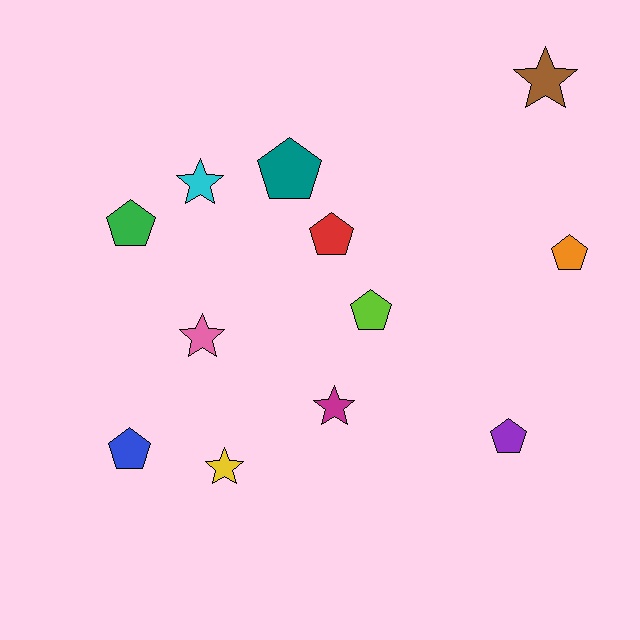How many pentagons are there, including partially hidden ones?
There are 7 pentagons.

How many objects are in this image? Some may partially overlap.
There are 12 objects.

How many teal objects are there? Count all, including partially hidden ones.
There is 1 teal object.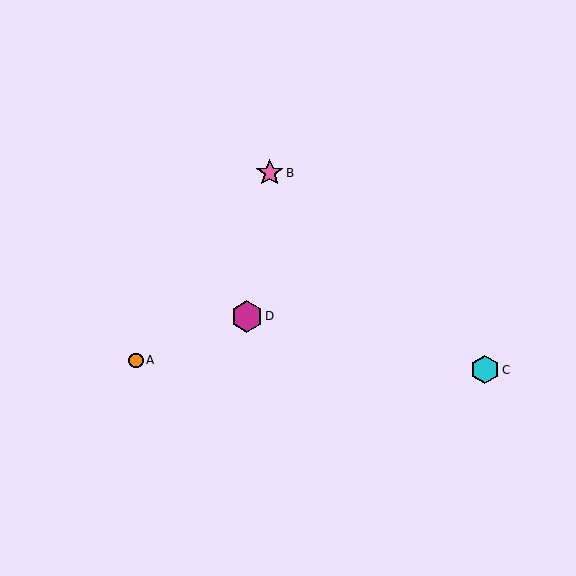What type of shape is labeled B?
Shape B is a pink star.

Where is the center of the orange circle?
The center of the orange circle is at (136, 360).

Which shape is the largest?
The magenta hexagon (labeled D) is the largest.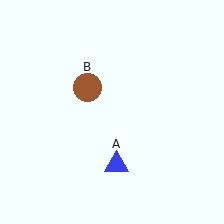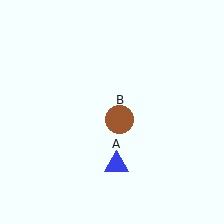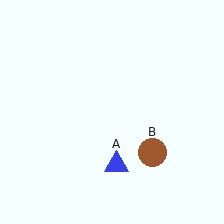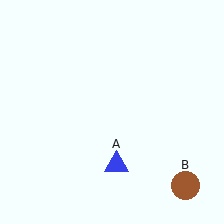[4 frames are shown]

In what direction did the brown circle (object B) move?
The brown circle (object B) moved down and to the right.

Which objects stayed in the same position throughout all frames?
Blue triangle (object A) remained stationary.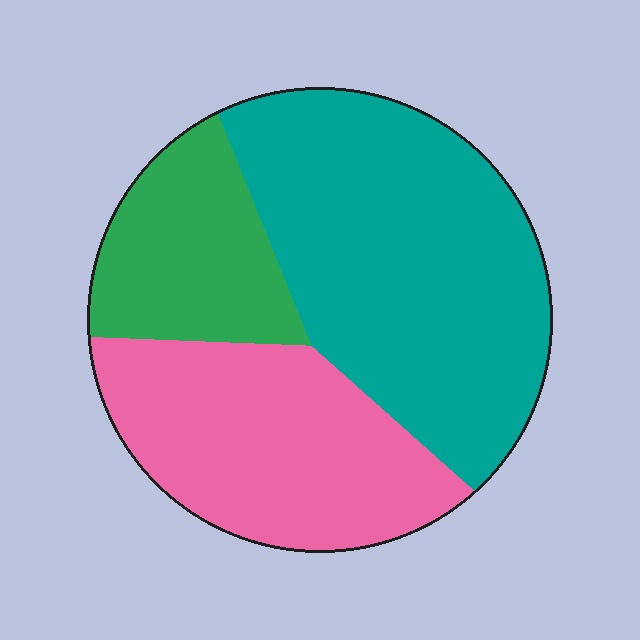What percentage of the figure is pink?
Pink covers roughly 30% of the figure.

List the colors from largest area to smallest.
From largest to smallest: teal, pink, green.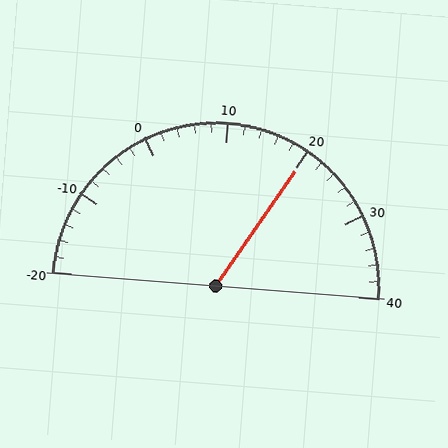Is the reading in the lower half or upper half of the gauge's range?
The reading is in the upper half of the range (-20 to 40).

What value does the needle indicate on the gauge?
The needle indicates approximately 20.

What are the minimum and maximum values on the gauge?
The gauge ranges from -20 to 40.